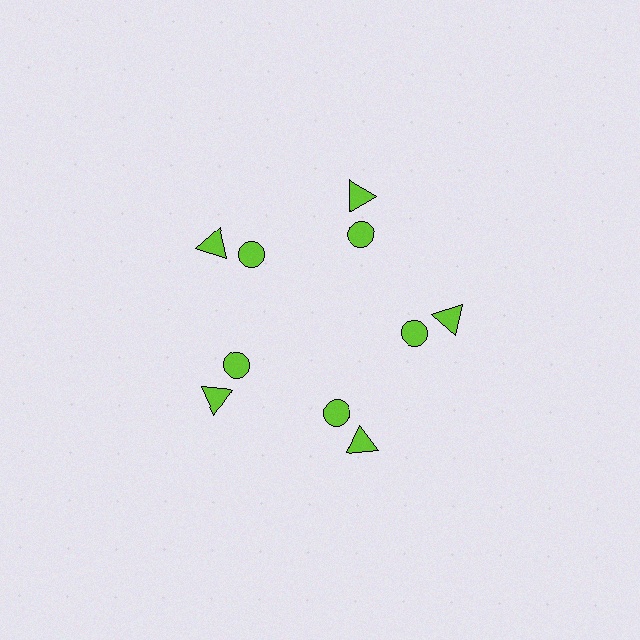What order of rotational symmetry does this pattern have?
This pattern has 5-fold rotational symmetry.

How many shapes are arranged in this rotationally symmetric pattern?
There are 10 shapes, arranged in 5 groups of 2.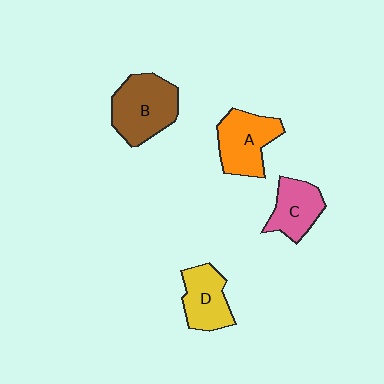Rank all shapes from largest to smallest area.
From largest to smallest: B (brown), A (orange), D (yellow), C (pink).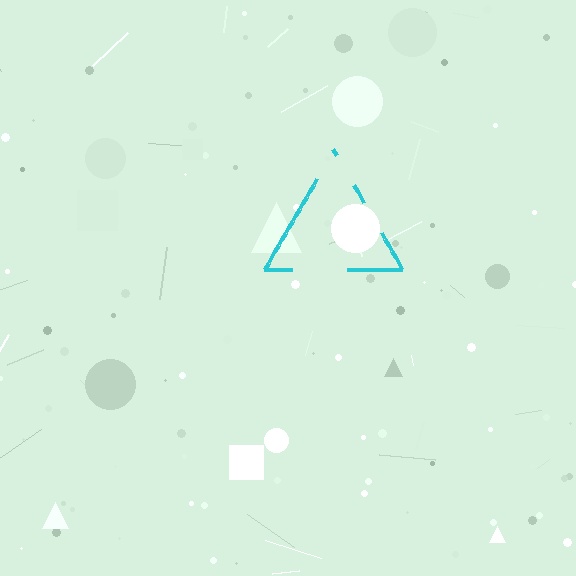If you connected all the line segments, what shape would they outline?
They would outline a triangle.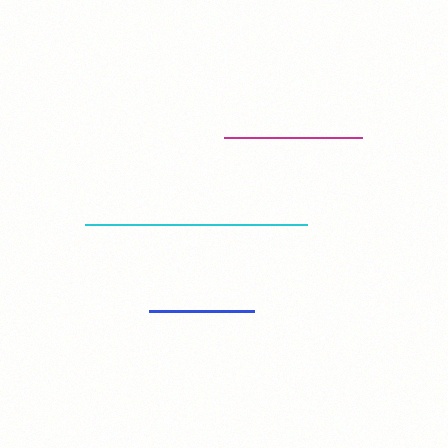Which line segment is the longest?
The cyan line is the longest at approximately 222 pixels.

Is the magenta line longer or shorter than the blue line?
The magenta line is longer than the blue line.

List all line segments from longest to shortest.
From longest to shortest: cyan, magenta, blue.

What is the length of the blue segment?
The blue segment is approximately 105 pixels long.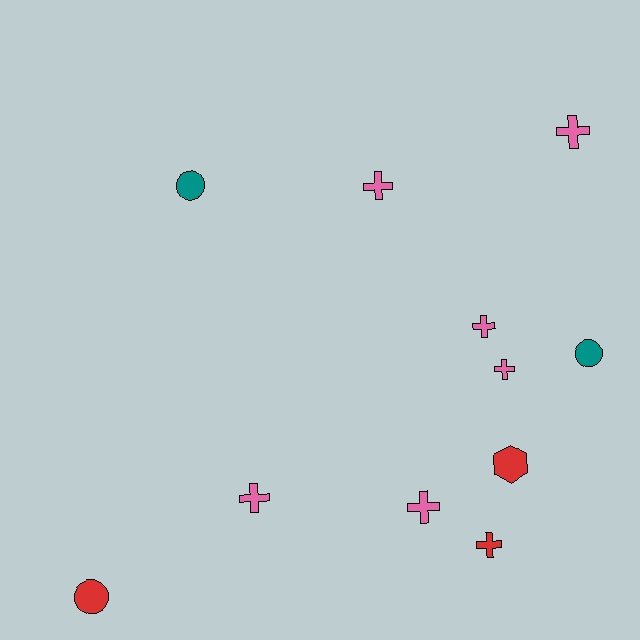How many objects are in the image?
There are 11 objects.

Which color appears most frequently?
Pink, with 6 objects.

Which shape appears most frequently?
Cross, with 7 objects.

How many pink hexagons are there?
There are no pink hexagons.